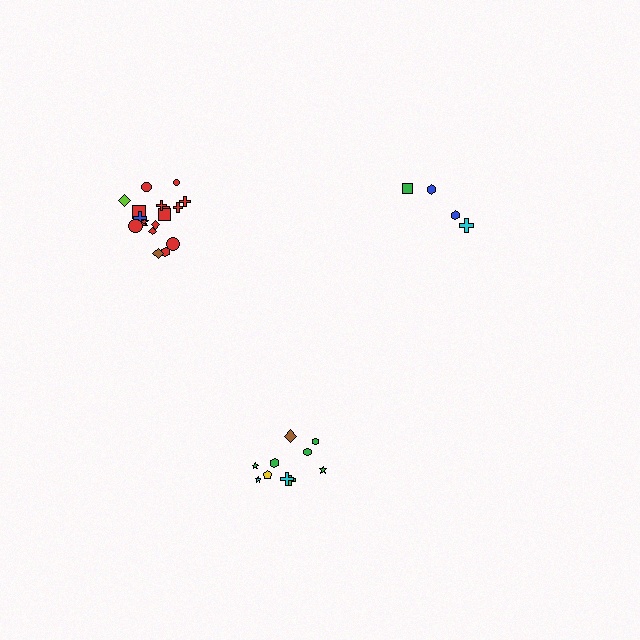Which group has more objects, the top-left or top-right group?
The top-left group.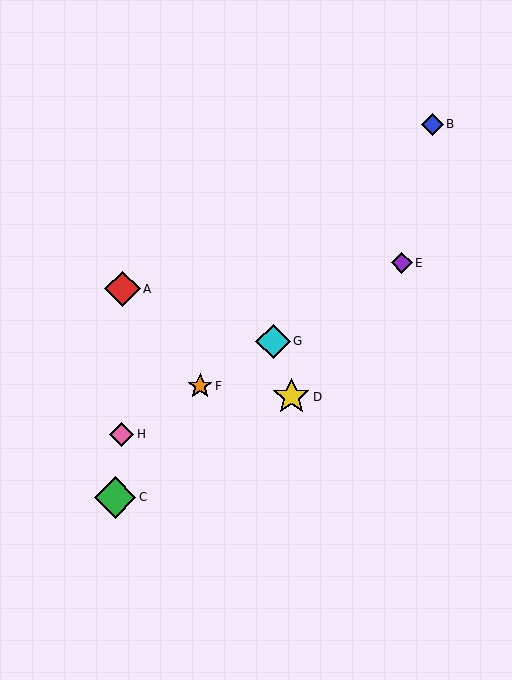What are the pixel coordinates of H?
Object H is at (121, 434).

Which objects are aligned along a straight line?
Objects E, F, G, H are aligned along a straight line.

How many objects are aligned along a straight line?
4 objects (E, F, G, H) are aligned along a straight line.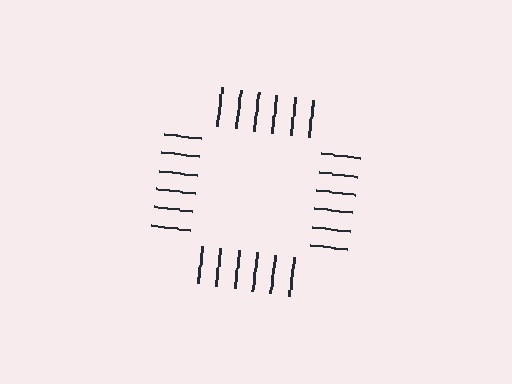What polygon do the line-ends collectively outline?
An illusory square — the line segments terminate on its edges but no continuous stroke is drawn.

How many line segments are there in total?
24 — 6 along each of the 4 edges.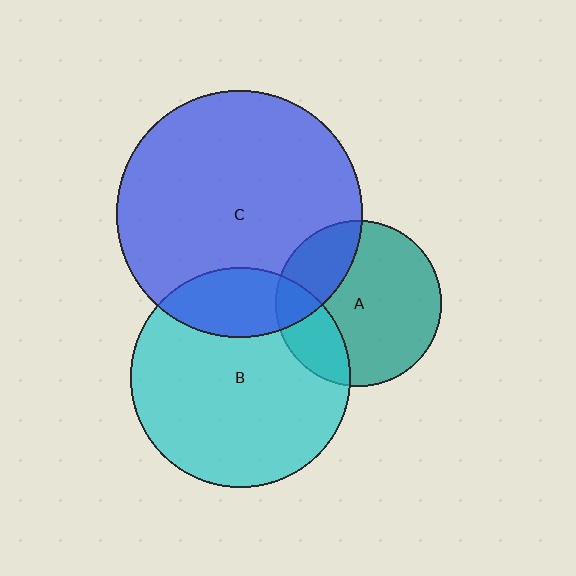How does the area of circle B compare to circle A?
Approximately 1.8 times.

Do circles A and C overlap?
Yes.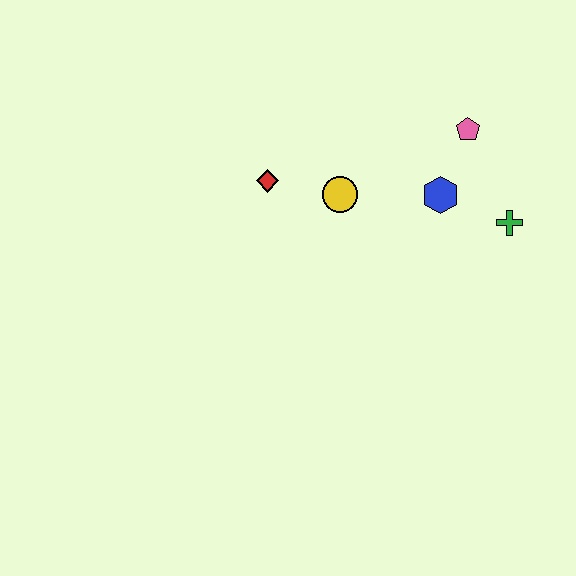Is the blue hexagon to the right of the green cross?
No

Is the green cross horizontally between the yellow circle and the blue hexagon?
No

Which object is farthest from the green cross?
The red diamond is farthest from the green cross.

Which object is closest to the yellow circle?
The red diamond is closest to the yellow circle.